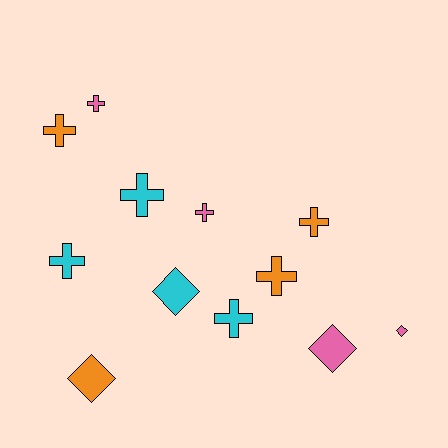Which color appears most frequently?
Cyan, with 4 objects.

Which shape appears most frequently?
Cross, with 8 objects.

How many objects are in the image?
There are 12 objects.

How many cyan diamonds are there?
There is 1 cyan diamond.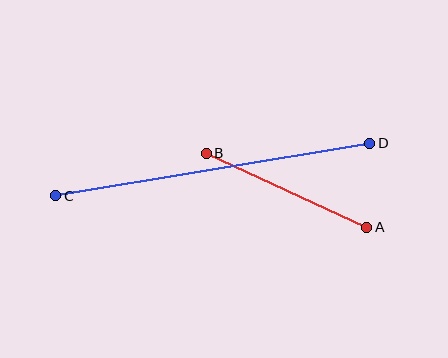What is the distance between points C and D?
The distance is approximately 319 pixels.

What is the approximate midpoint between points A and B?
The midpoint is at approximately (286, 190) pixels.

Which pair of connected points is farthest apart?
Points C and D are farthest apart.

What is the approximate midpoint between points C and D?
The midpoint is at approximately (213, 170) pixels.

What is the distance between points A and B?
The distance is approximately 177 pixels.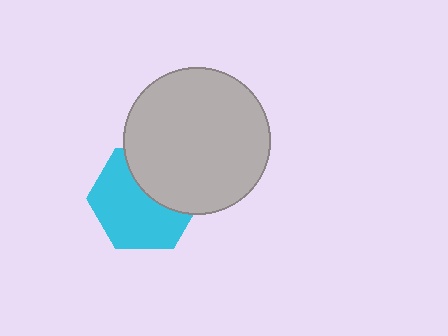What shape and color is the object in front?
The object in front is a light gray circle.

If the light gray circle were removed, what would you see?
You would see the complete cyan hexagon.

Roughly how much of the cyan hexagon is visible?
About half of it is visible (roughly 62%).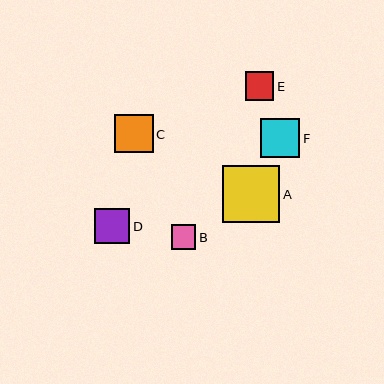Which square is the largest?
Square A is the largest with a size of approximately 57 pixels.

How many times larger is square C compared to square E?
Square C is approximately 1.4 times the size of square E.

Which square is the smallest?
Square B is the smallest with a size of approximately 25 pixels.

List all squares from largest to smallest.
From largest to smallest: A, F, C, D, E, B.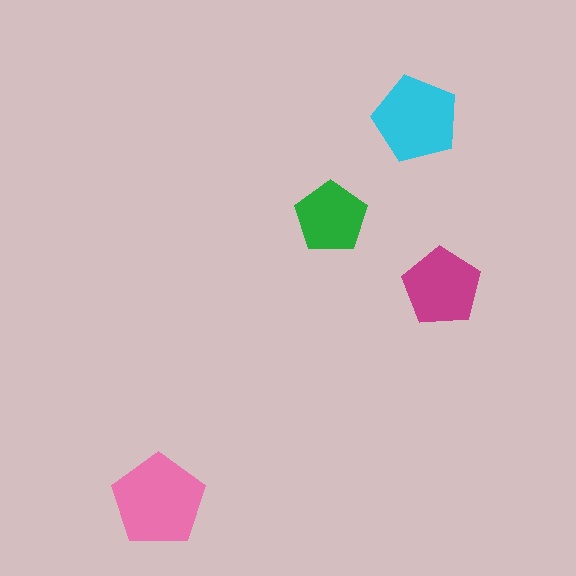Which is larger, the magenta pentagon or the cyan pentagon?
The cyan one.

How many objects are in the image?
There are 4 objects in the image.